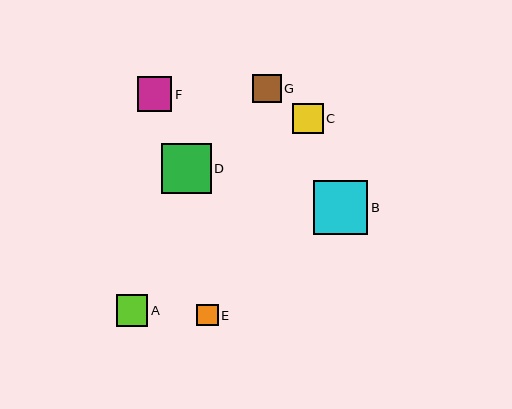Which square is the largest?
Square B is the largest with a size of approximately 55 pixels.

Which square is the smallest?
Square E is the smallest with a size of approximately 21 pixels.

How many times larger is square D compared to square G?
Square D is approximately 1.7 times the size of square G.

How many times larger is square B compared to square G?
Square B is approximately 1.9 times the size of square G.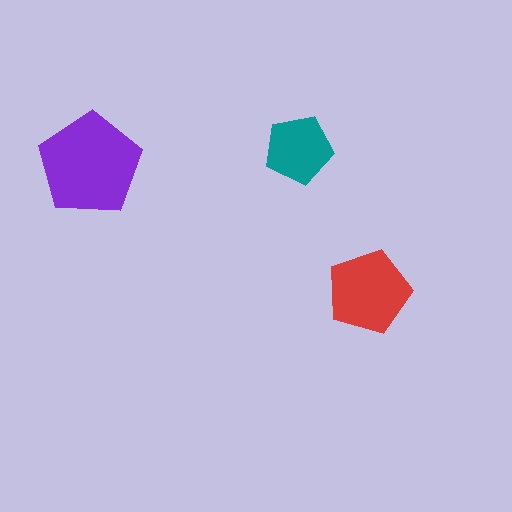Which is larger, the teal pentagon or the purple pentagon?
The purple one.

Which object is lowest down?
The red pentagon is bottommost.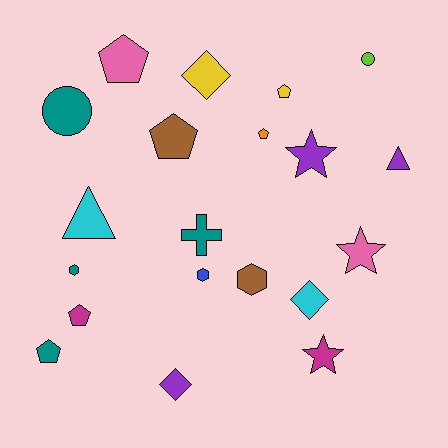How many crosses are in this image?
There is 1 cross.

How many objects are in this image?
There are 20 objects.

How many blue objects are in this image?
There is 1 blue object.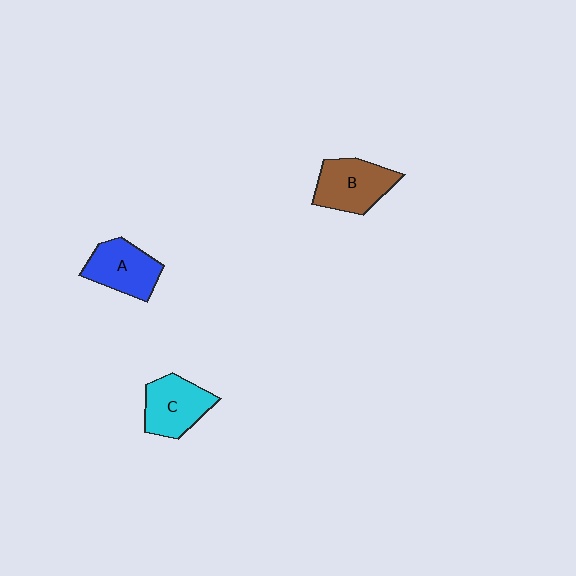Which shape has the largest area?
Shape B (brown).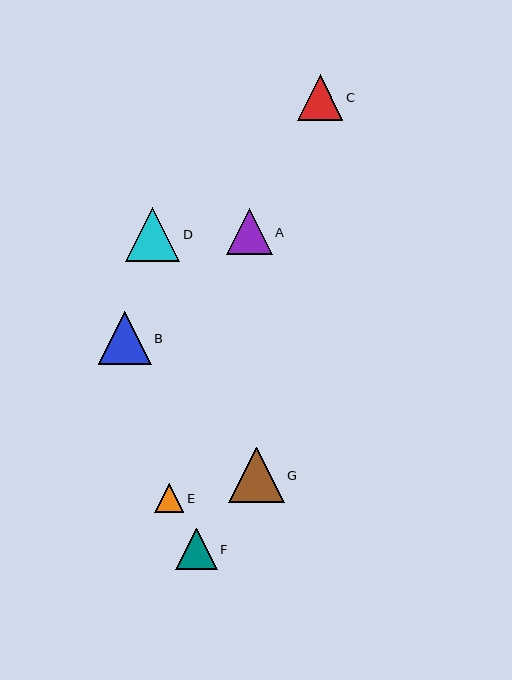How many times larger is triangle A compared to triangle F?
Triangle A is approximately 1.1 times the size of triangle F.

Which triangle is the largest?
Triangle G is the largest with a size of approximately 55 pixels.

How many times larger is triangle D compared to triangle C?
Triangle D is approximately 1.2 times the size of triangle C.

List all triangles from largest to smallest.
From largest to smallest: G, D, B, A, C, F, E.